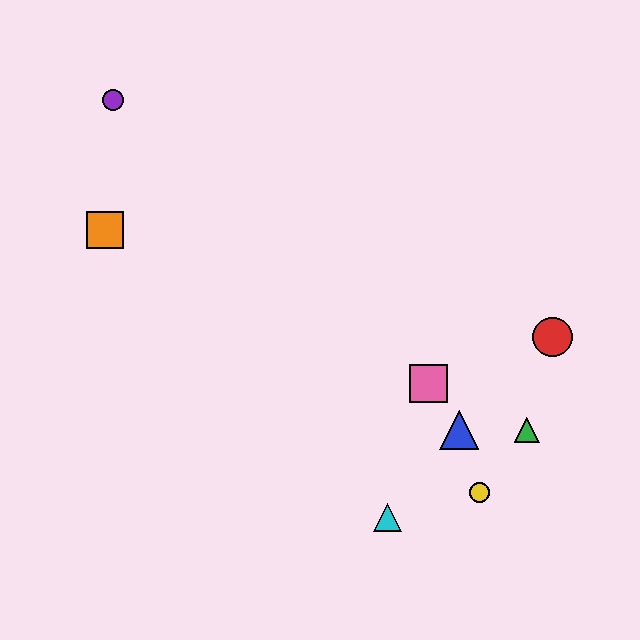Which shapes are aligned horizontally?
The blue triangle, the green triangle are aligned horizontally.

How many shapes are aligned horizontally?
2 shapes (the blue triangle, the green triangle) are aligned horizontally.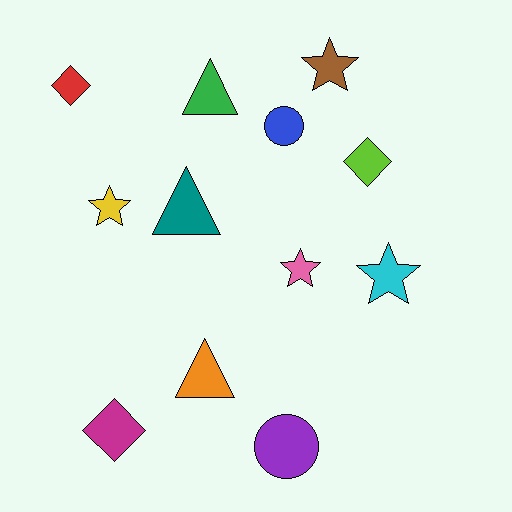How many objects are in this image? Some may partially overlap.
There are 12 objects.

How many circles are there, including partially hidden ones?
There are 2 circles.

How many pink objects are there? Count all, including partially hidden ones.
There is 1 pink object.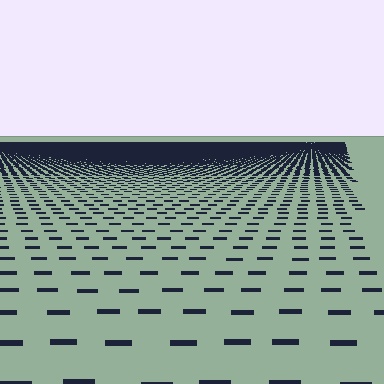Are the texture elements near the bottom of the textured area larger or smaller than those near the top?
Larger. Near the bottom, elements are closer to the viewer and appear at a bigger on-screen size.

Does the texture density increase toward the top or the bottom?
Density increases toward the top.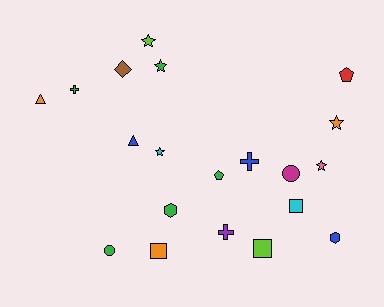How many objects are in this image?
There are 20 objects.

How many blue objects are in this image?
There are 3 blue objects.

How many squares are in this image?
There are 3 squares.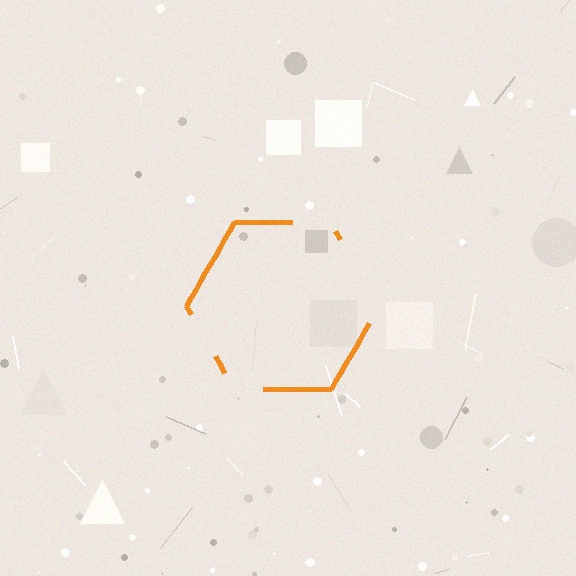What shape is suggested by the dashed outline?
The dashed outline suggests a hexagon.